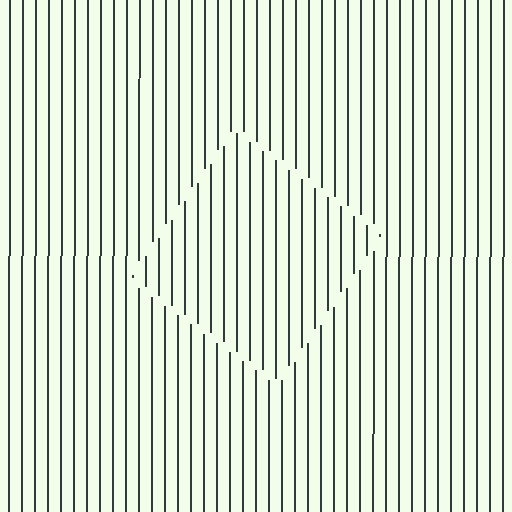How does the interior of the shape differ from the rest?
The interior of the shape contains the same grating, shifted by half a period — the contour is defined by the phase discontinuity where line-ends from the inner and outer gratings abut.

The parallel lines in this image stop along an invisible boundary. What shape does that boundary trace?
An illusory square. The interior of the shape contains the same grating, shifted by half a period — the contour is defined by the phase discontinuity where line-ends from the inner and outer gratings abut.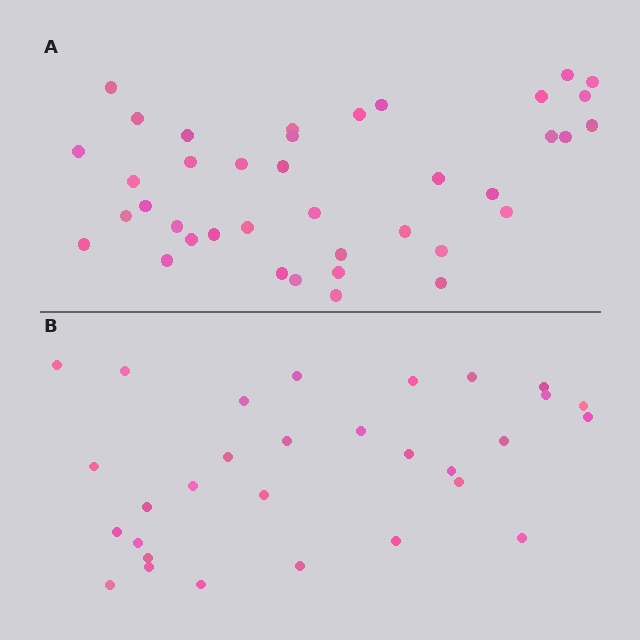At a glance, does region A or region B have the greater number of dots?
Region A (the top region) has more dots.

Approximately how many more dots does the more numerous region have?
Region A has roughly 8 or so more dots than region B.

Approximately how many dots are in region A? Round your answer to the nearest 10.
About 40 dots. (The exact count is 39, which rounds to 40.)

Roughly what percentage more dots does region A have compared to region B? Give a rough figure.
About 30% more.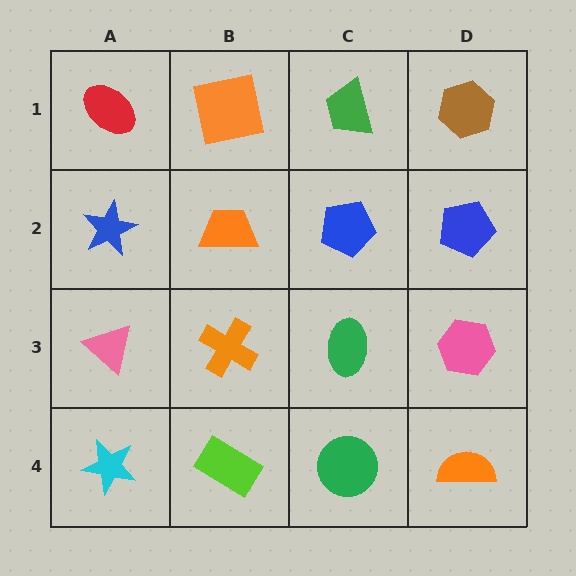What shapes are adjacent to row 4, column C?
A green ellipse (row 3, column C), a lime rectangle (row 4, column B), an orange semicircle (row 4, column D).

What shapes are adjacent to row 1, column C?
A blue pentagon (row 2, column C), an orange square (row 1, column B), a brown hexagon (row 1, column D).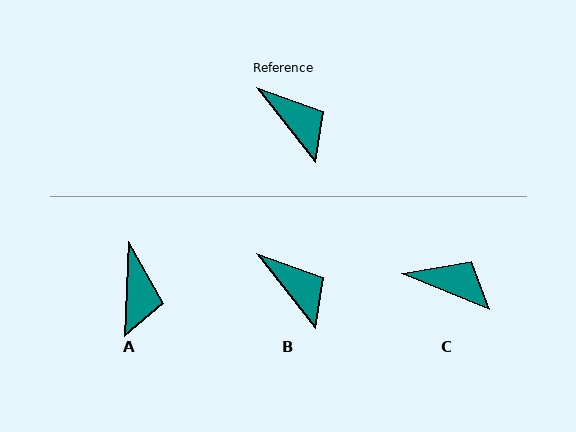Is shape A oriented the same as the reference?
No, it is off by about 41 degrees.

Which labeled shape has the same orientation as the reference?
B.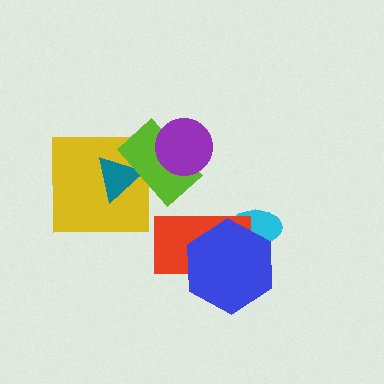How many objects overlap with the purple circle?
1 object overlaps with the purple circle.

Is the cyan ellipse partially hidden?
Yes, it is partially covered by another shape.